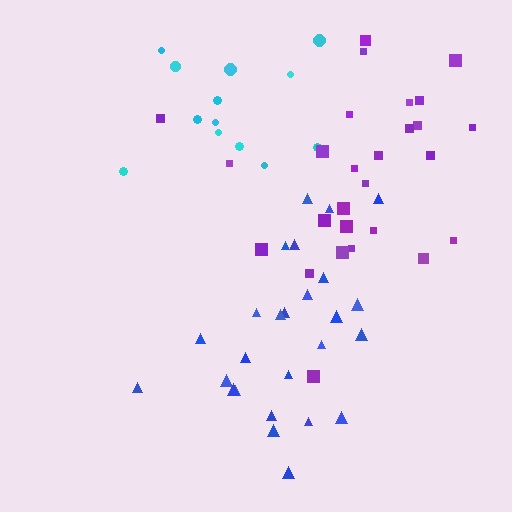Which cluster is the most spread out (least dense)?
Blue.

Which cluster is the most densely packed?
Cyan.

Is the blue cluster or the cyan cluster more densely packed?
Cyan.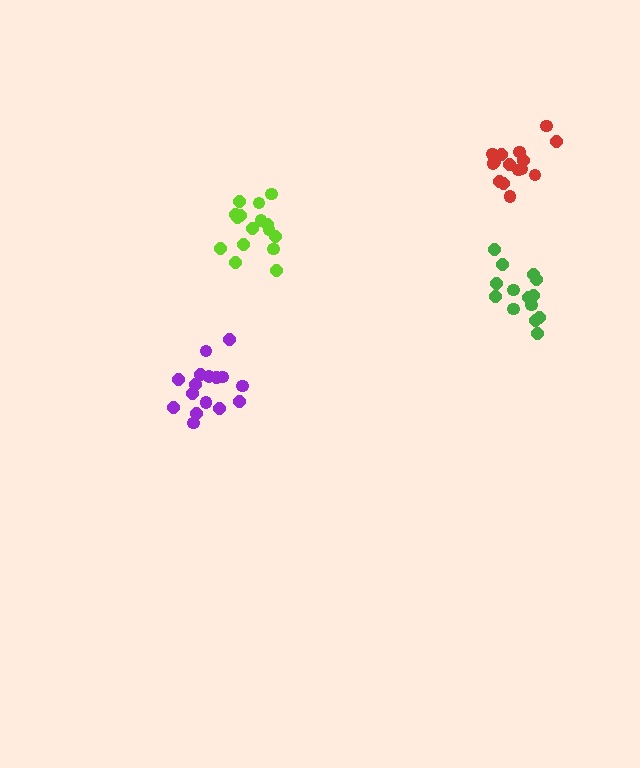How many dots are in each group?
Group 1: 15 dots, Group 2: 15 dots, Group 3: 16 dots, Group 4: 16 dots (62 total).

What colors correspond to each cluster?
The clusters are colored: green, red, lime, purple.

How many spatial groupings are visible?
There are 4 spatial groupings.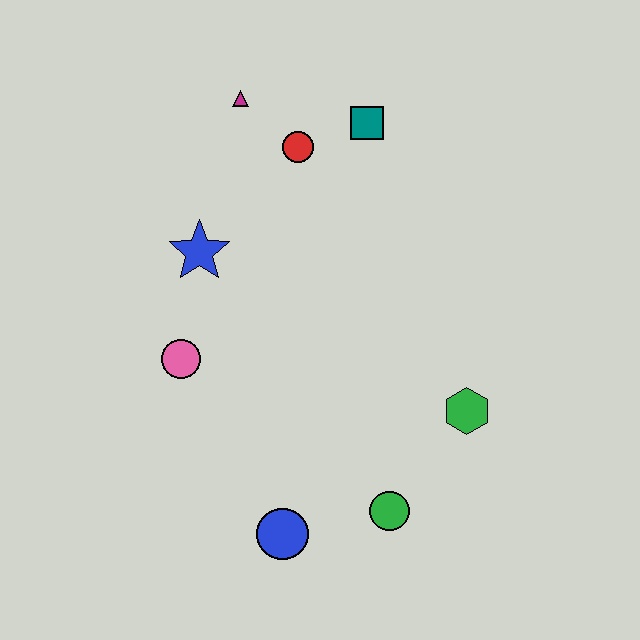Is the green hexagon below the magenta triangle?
Yes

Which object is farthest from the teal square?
The blue circle is farthest from the teal square.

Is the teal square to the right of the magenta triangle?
Yes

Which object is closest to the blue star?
The pink circle is closest to the blue star.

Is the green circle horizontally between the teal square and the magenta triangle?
No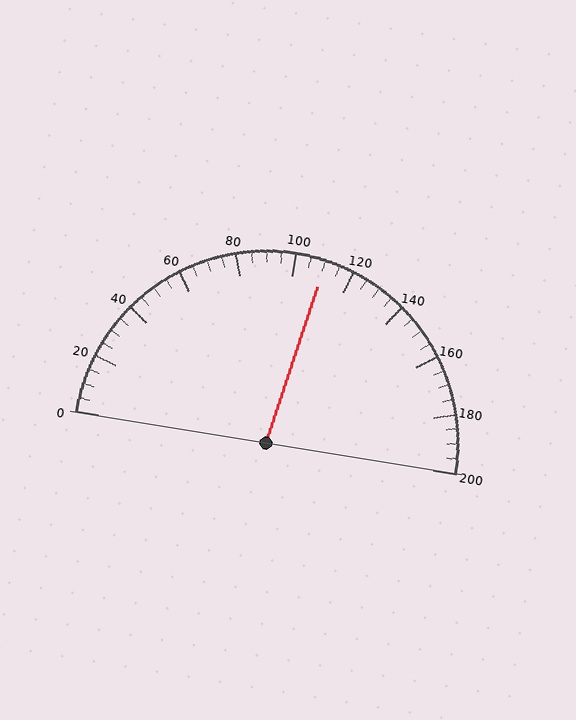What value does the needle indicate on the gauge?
The needle indicates approximately 110.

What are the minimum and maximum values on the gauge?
The gauge ranges from 0 to 200.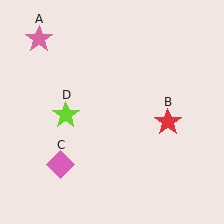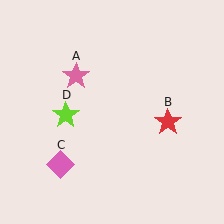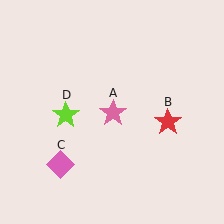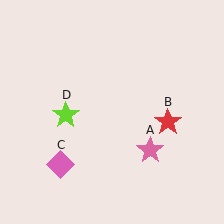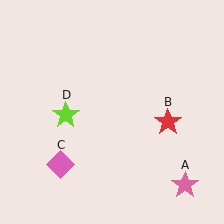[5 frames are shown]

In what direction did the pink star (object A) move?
The pink star (object A) moved down and to the right.